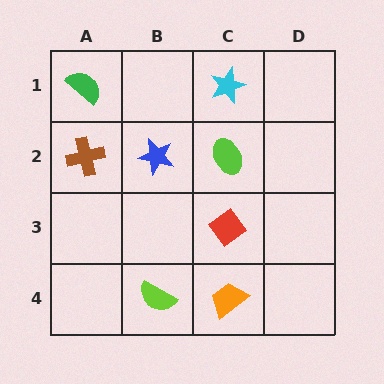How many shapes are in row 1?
2 shapes.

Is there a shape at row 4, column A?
No, that cell is empty.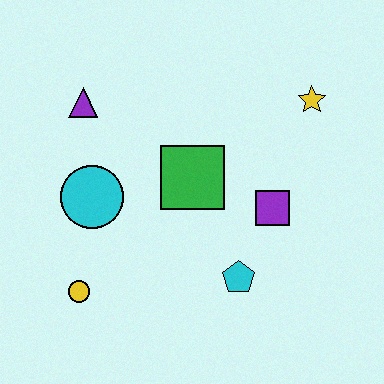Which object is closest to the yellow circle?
The cyan circle is closest to the yellow circle.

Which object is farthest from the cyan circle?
The yellow star is farthest from the cyan circle.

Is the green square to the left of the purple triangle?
No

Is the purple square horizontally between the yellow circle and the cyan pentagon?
No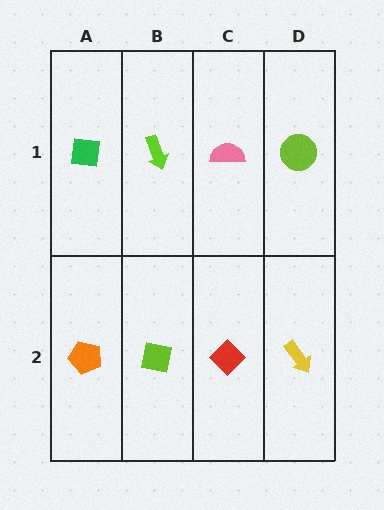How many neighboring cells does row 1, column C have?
3.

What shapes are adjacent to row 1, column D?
A yellow arrow (row 2, column D), a pink semicircle (row 1, column C).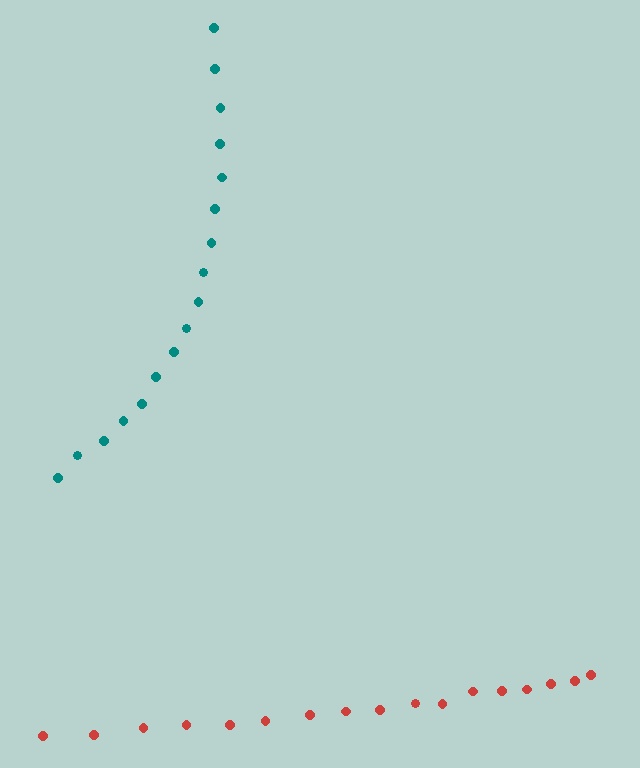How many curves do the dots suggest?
There are 2 distinct paths.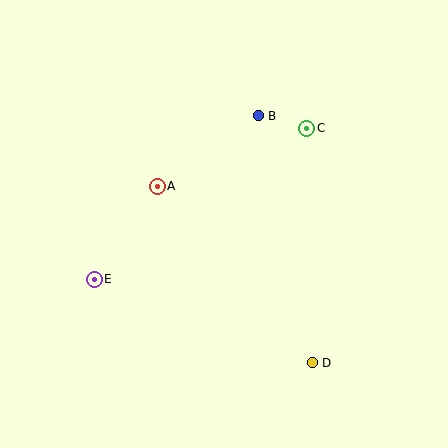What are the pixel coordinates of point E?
Point E is at (94, 279).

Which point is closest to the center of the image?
Point A at (157, 186) is closest to the center.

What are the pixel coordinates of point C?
Point C is at (307, 128).